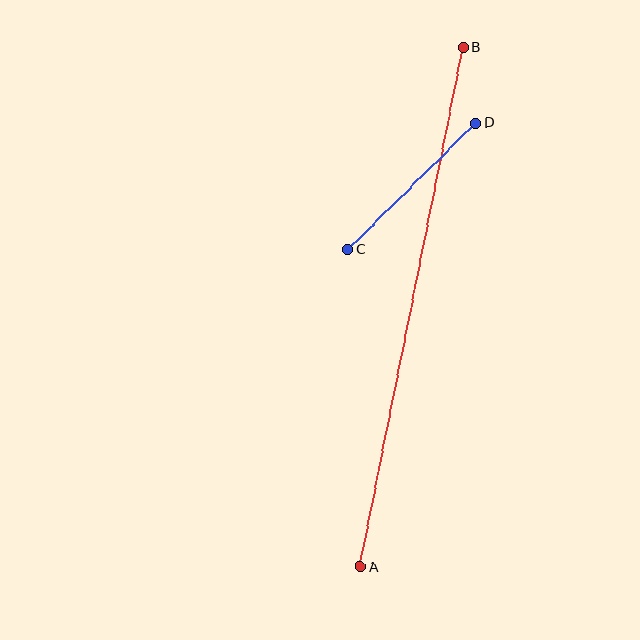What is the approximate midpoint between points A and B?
The midpoint is at approximately (412, 307) pixels.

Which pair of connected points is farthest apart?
Points A and B are farthest apart.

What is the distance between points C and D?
The distance is approximately 180 pixels.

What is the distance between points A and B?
The distance is approximately 530 pixels.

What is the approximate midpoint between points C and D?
The midpoint is at approximately (411, 186) pixels.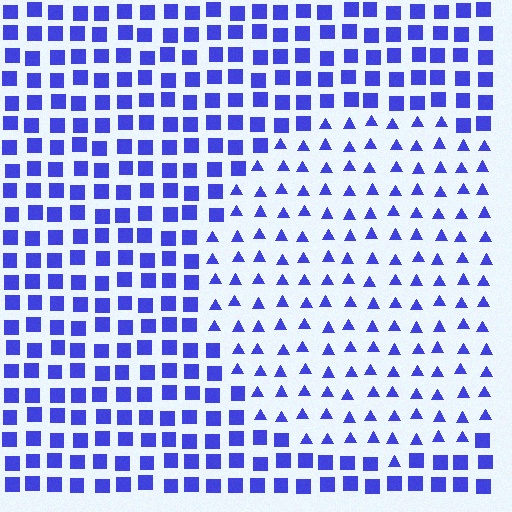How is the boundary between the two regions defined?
The boundary is defined by a change in element shape: triangles inside vs. squares outside. All elements share the same color and spacing.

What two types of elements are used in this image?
The image uses triangles inside the circle region and squares outside it.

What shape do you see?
I see a circle.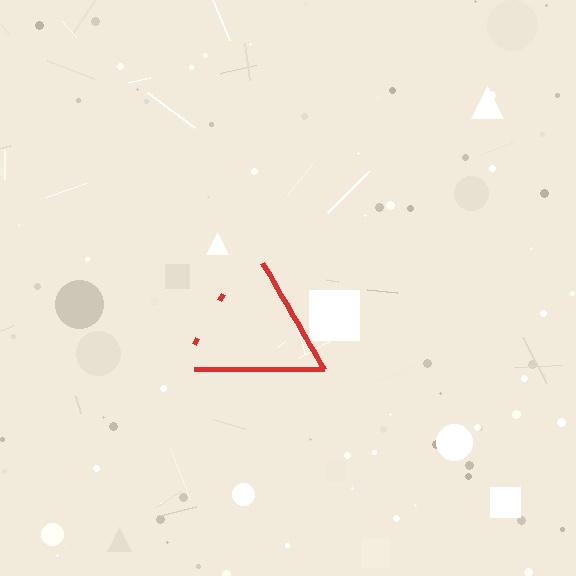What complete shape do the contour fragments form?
The contour fragments form a triangle.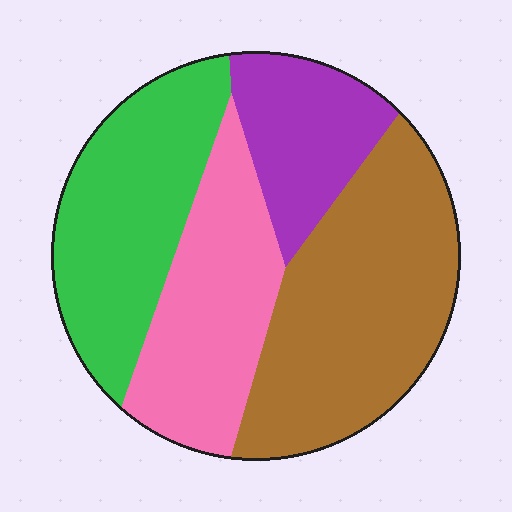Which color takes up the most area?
Brown, at roughly 35%.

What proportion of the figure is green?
Green covers about 25% of the figure.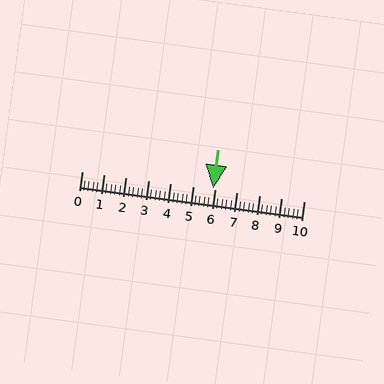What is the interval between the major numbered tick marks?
The major tick marks are spaced 1 units apart.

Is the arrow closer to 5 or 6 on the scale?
The arrow is closer to 6.